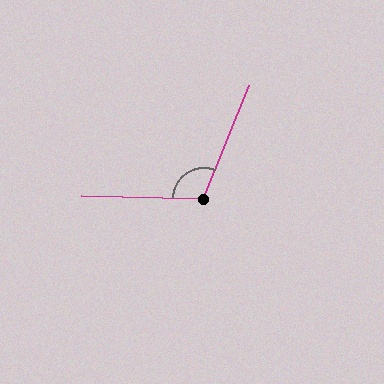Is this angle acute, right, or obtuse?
It is obtuse.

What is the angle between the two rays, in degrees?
Approximately 111 degrees.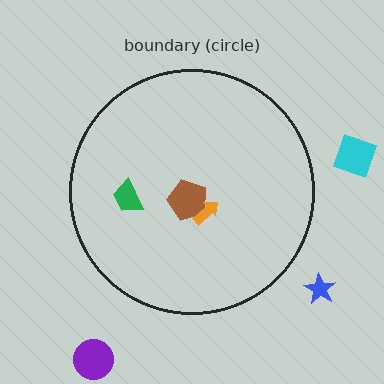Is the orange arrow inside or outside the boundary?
Inside.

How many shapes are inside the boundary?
3 inside, 3 outside.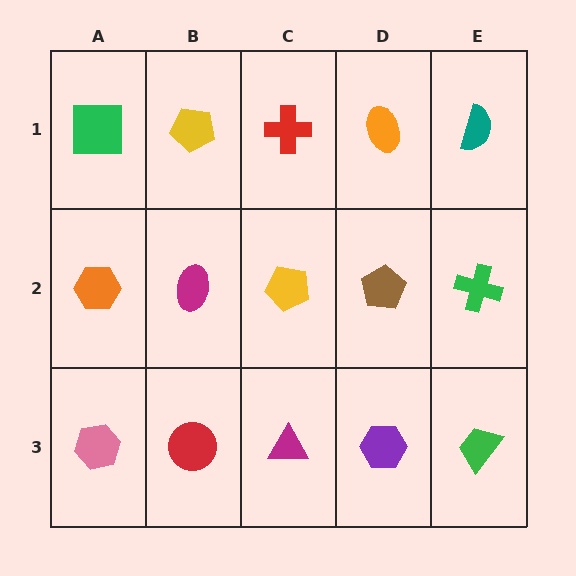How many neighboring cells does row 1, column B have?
3.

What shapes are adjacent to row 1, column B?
A magenta ellipse (row 2, column B), a green square (row 1, column A), a red cross (row 1, column C).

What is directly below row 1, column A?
An orange hexagon.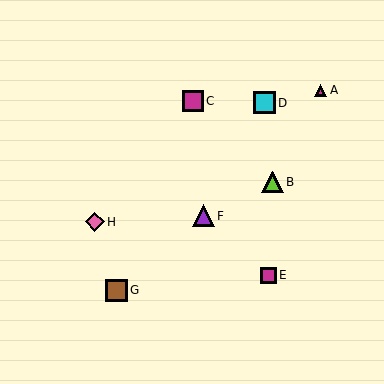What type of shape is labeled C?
Shape C is a magenta square.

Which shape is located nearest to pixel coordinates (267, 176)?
The lime triangle (labeled B) at (273, 182) is nearest to that location.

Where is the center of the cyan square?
The center of the cyan square is at (264, 103).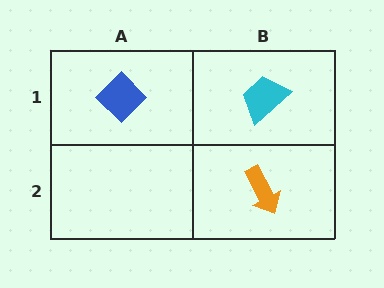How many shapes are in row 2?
1 shape.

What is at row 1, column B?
A cyan trapezoid.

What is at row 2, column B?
An orange arrow.